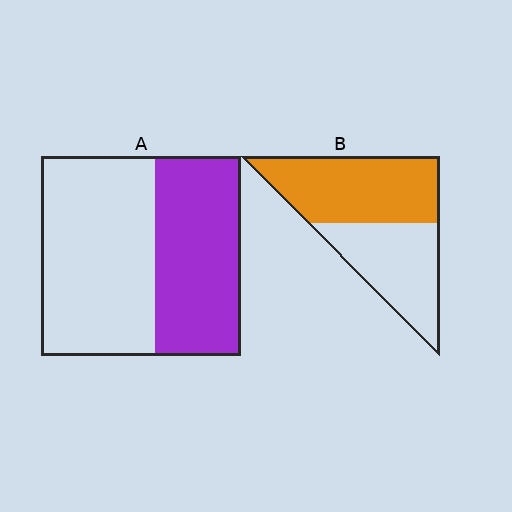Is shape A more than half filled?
No.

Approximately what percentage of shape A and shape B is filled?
A is approximately 45% and B is approximately 55%.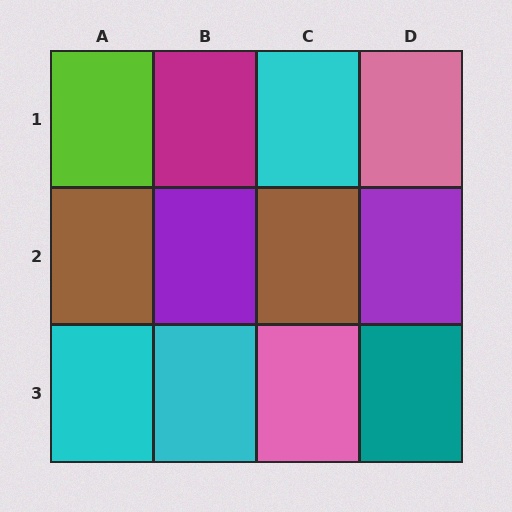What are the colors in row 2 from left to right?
Brown, purple, brown, purple.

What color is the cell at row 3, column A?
Cyan.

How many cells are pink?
2 cells are pink.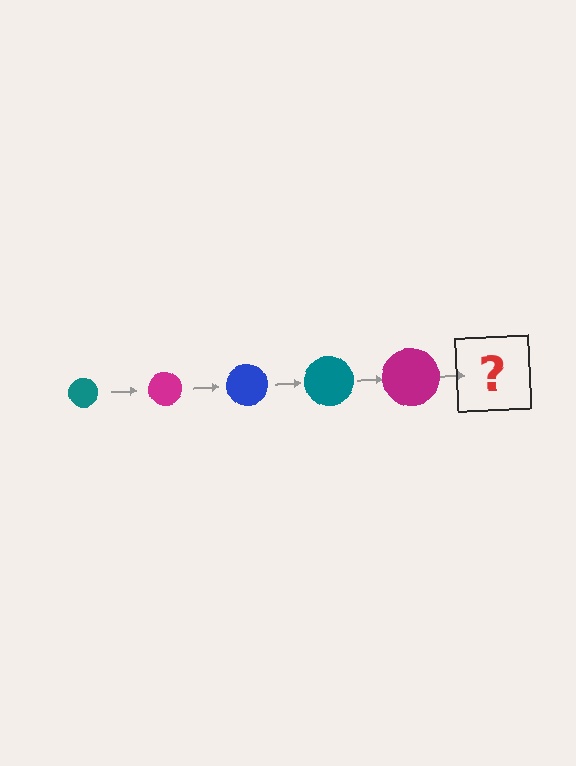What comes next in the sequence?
The next element should be a blue circle, larger than the previous one.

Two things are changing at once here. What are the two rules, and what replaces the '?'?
The two rules are that the circle grows larger each step and the color cycles through teal, magenta, and blue. The '?' should be a blue circle, larger than the previous one.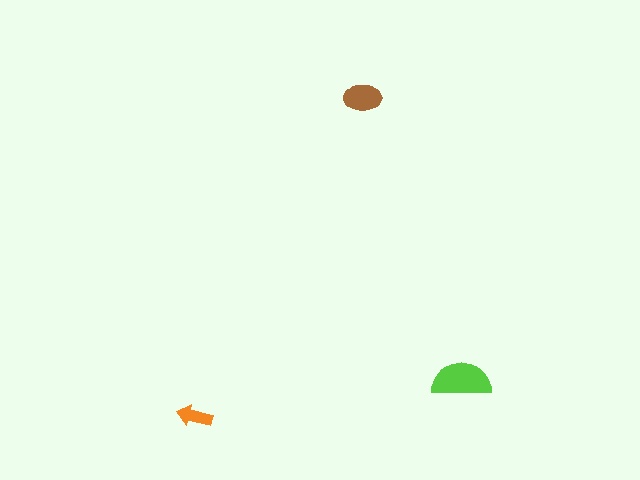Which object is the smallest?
The orange arrow.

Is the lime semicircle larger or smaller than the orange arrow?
Larger.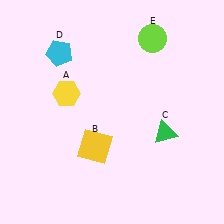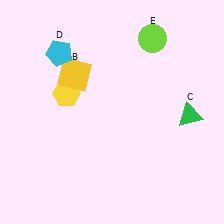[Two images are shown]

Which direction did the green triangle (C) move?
The green triangle (C) moved right.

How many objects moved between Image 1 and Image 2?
2 objects moved between the two images.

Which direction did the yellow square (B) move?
The yellow square (B) moved up.